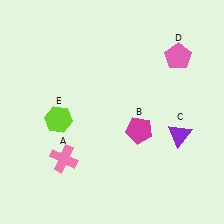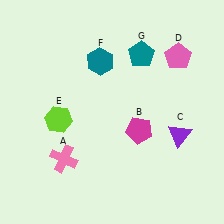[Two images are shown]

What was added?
A teal hexagon (F), a teal pentagon (G) were added in Image 2.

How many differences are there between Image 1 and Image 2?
There are 2 differences between the two images.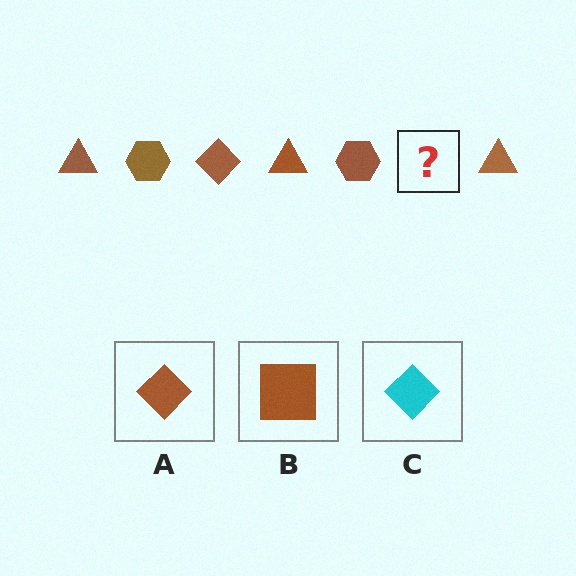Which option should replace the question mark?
Option A.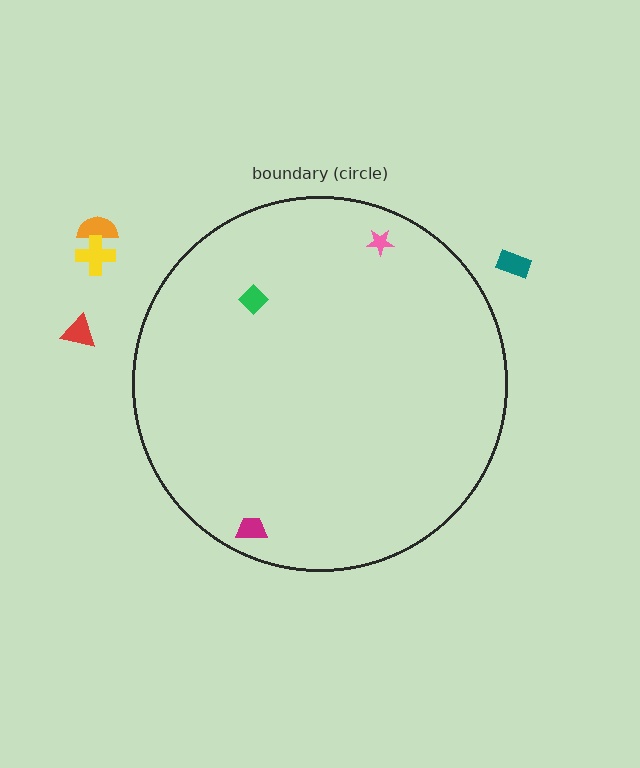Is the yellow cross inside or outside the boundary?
Outside.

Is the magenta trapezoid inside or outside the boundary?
Inside.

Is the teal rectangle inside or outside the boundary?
Outside.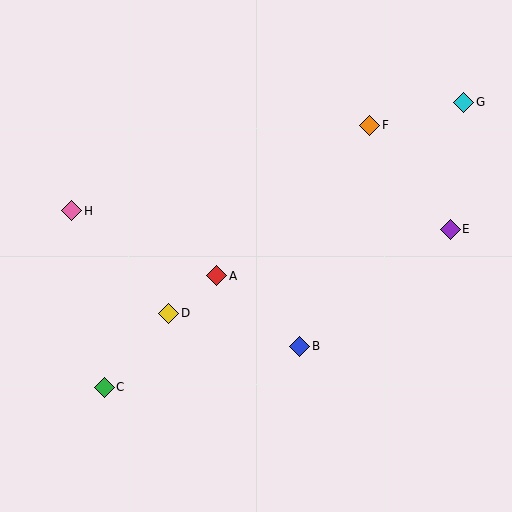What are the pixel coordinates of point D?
Point D is at (169, 313).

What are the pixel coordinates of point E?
Point E is at (450, 229).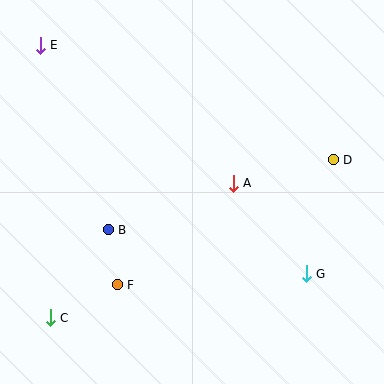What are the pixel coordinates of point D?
Point D is at (333, 160).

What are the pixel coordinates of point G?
Point G is at (306, 274).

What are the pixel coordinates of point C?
Point C is at (50, 318).